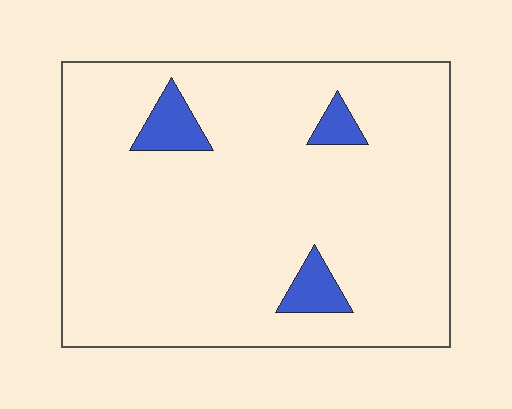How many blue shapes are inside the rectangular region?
3.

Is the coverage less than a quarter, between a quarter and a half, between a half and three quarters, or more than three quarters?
Less than a quarter.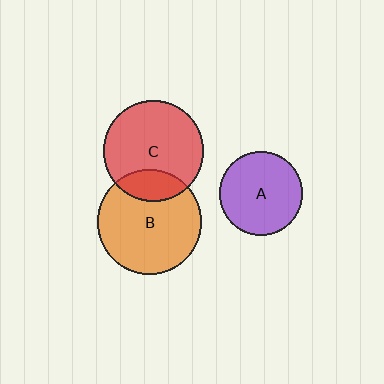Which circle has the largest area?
Circle B (orange).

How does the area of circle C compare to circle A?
Approximately 1.4 times.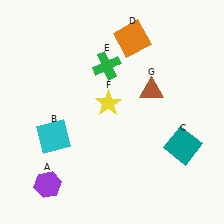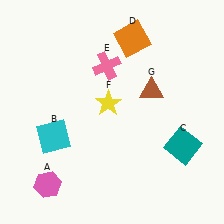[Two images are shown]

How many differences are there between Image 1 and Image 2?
There are 2 differences between the two images.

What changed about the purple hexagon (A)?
In Image 1, A is purple. In Image 2, it changed to pink.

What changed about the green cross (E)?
In Image 1, E is green. In Image 2, it changed to pink.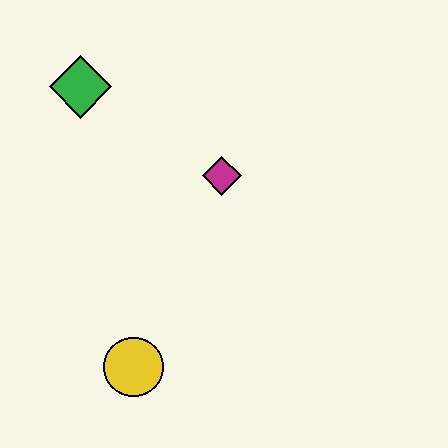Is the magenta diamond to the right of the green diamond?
Yes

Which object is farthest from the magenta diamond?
The yellow circle is farthest from the magenta diamond.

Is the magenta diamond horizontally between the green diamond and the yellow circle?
No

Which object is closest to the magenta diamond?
The green diamond is closest to the magenta diamond.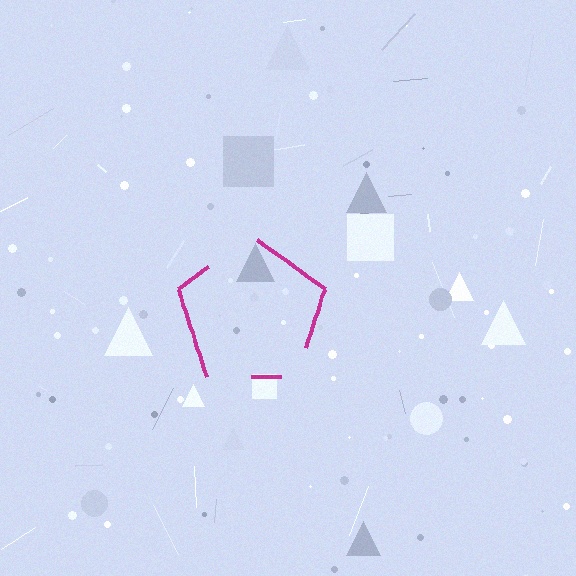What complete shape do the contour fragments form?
The contour fragments form a pentagon.